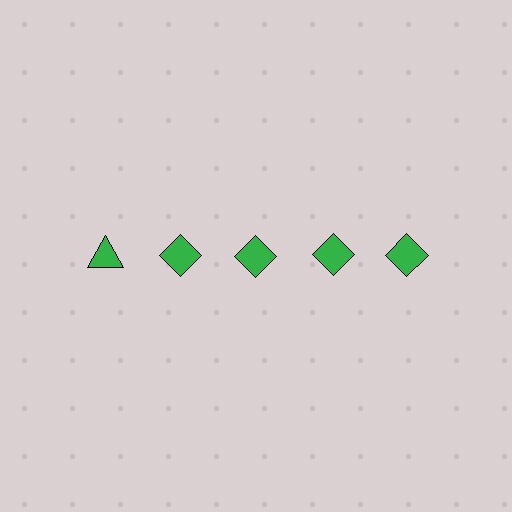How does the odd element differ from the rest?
It has a different shape: triangle instead of diamond.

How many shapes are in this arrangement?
There are 5 shapes arranged in a grid pattern.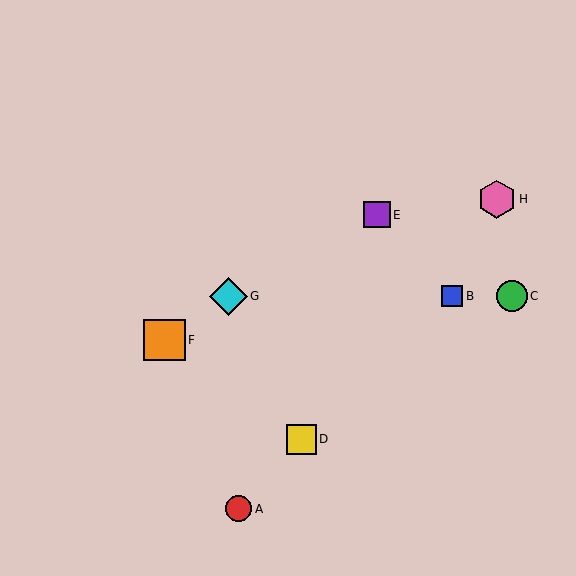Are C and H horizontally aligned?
No, C is at y≈296 and H is at y≈199.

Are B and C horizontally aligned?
Yes, both are at y≈296.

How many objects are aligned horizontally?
3 objects (B, C, G) are aligned horizontally.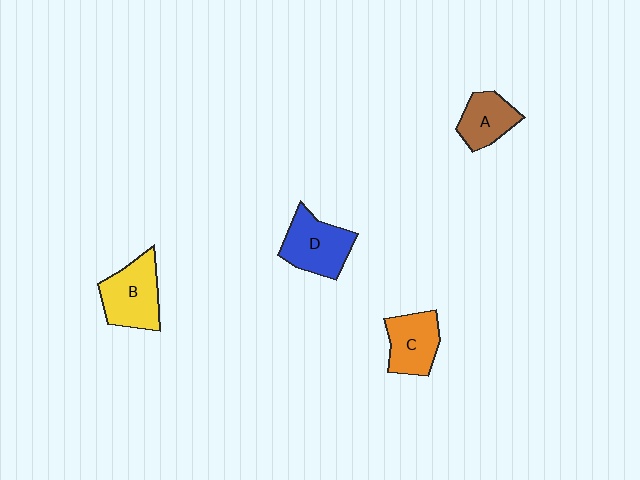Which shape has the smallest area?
Shape A (brown).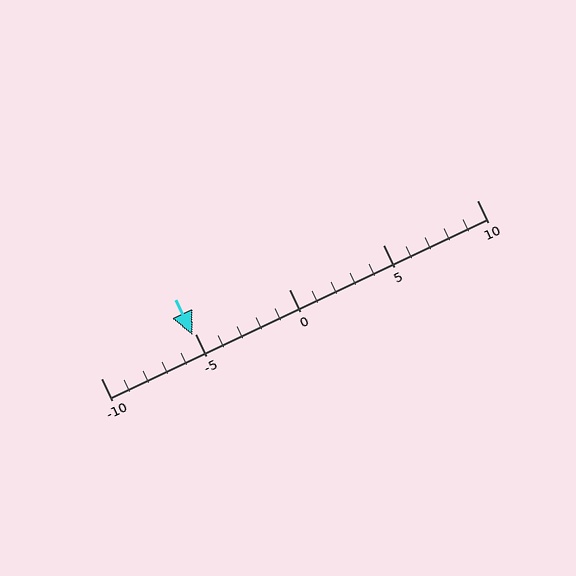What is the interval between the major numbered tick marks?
The major tick marks are spaced 5 units apart.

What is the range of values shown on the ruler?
The ruler shows values from -10 to 10.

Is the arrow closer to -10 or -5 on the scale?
The arrow is closer to -5.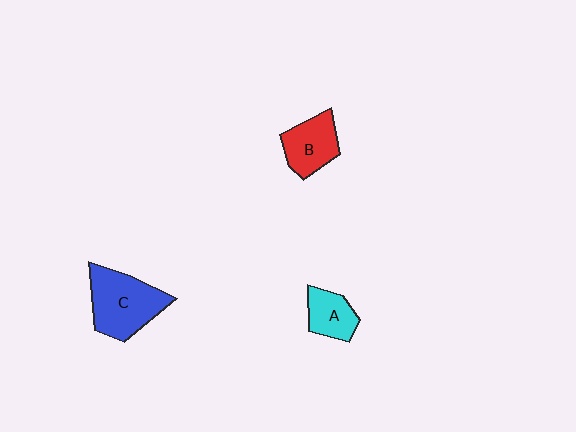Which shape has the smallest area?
Shape A (cyan).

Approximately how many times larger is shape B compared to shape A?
Approximately 1.3 times.